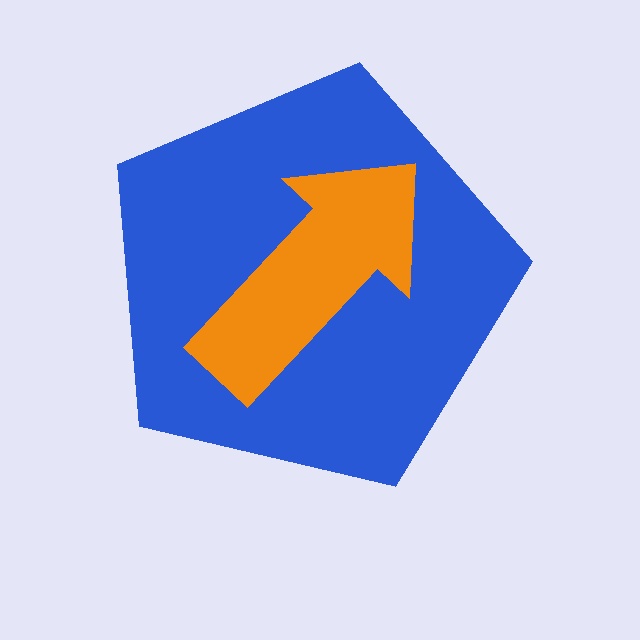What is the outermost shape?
The blue pentagon.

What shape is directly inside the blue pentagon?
The orange arrow.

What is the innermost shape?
The orange arrow.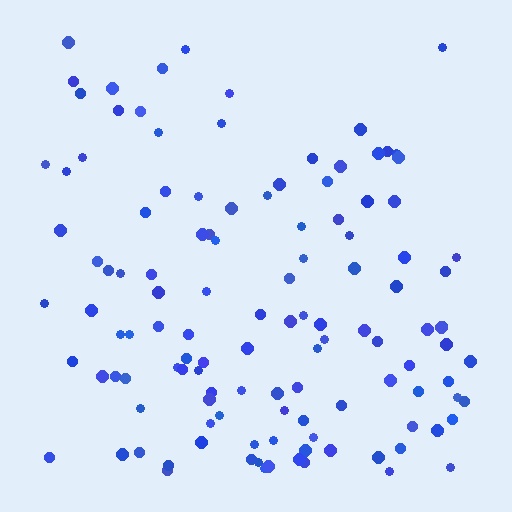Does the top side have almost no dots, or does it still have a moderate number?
Still a moderate number, just noticeably fewer than the bottom.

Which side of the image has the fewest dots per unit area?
The top.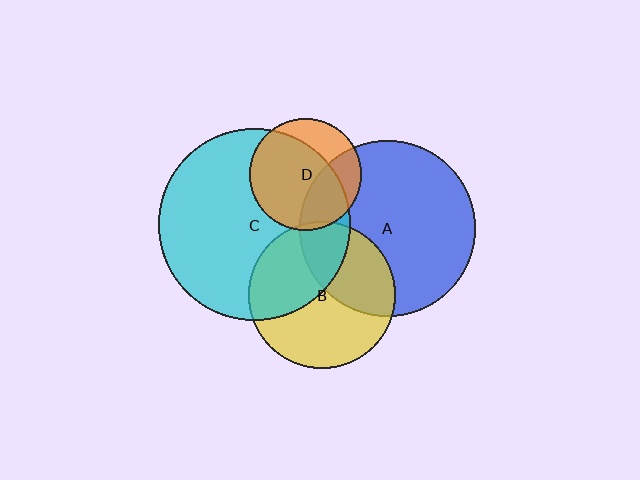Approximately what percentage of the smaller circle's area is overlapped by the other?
Approximately 70%.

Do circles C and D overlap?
Yes.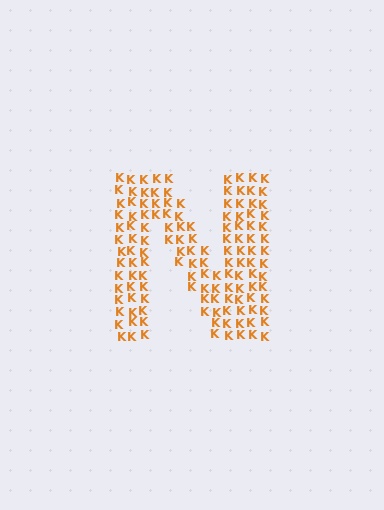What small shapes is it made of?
It is made of small letter K's.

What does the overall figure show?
The overall figure shows the letter N.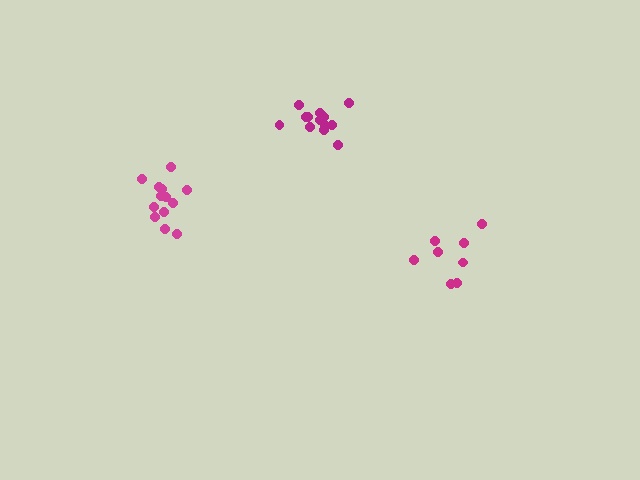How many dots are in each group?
Group 1: 14 dots, Group 2: 8 dots, Group 3: 14 dots (36 total).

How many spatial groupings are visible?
There are 3 spatial groupings.